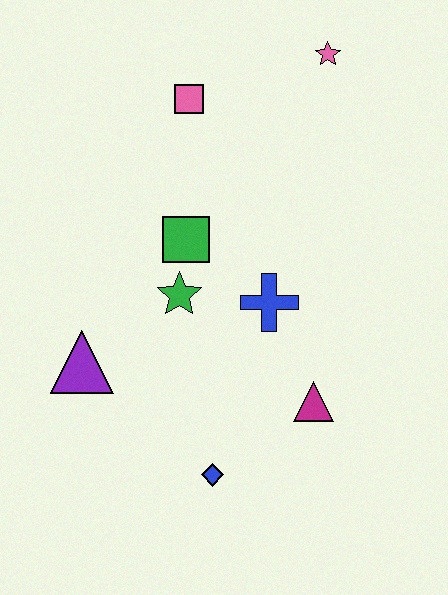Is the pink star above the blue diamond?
Yes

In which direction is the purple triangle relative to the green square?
The purple triangle is below the green square.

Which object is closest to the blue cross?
The green star is closest to the blue cross.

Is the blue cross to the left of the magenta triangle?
Yes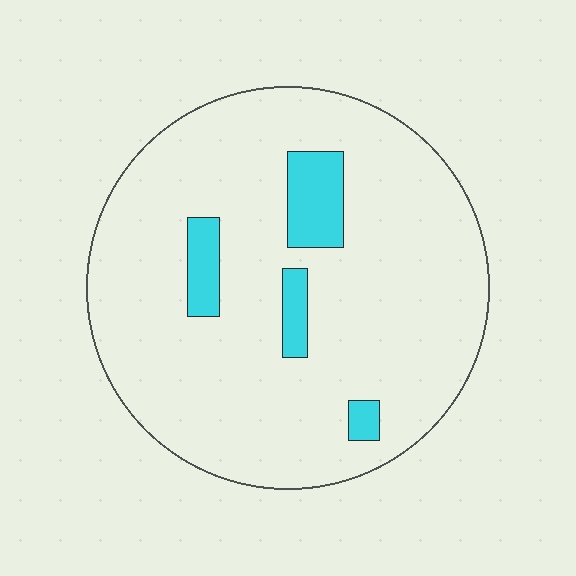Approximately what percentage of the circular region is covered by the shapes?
Approximately 10%.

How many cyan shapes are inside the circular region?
4.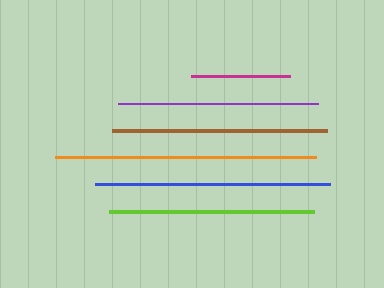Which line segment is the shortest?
The magenta line is the shortest at approximately 99 pixels.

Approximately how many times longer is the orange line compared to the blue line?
The orange line is approximately 1.1 times the length of the blue line.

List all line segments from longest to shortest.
From longest to shortest: orange, blue, brown, lime, purple, magenta.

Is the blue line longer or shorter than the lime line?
The blue line is longer than the lime line.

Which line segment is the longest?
The orange line is the longest at approximately 262 pixels.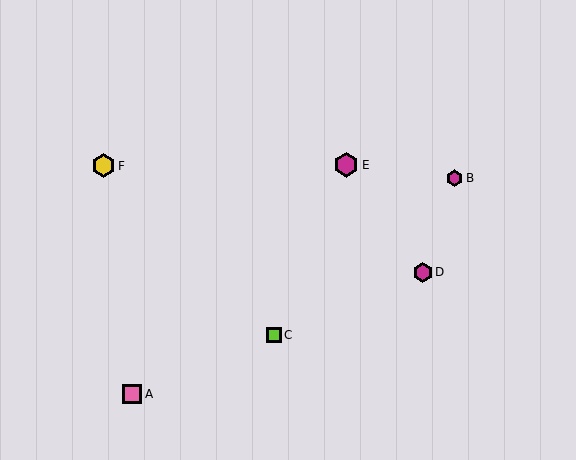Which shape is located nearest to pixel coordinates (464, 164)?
The magenta hexagon (labeled B) at (454, 178) is nearest to that location.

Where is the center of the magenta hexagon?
The center of the magenta hexagon is at (346, 165).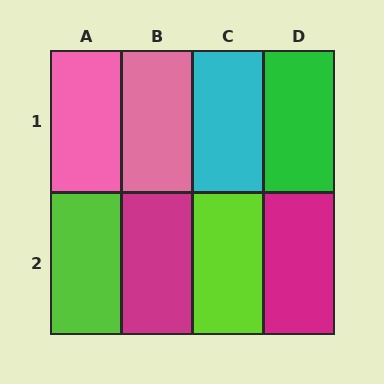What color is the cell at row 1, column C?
Cyan.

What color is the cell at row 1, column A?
Pink.